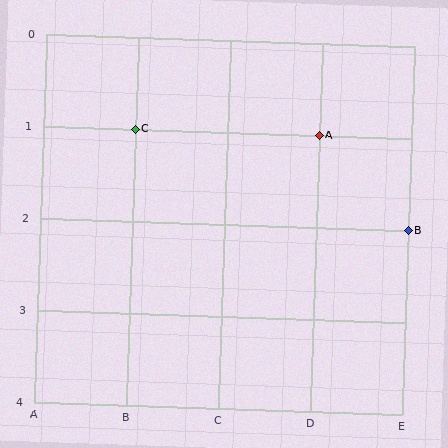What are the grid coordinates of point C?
Point C is at grid coordinates (B, 1).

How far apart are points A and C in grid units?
Points A and C are 2 columns apart.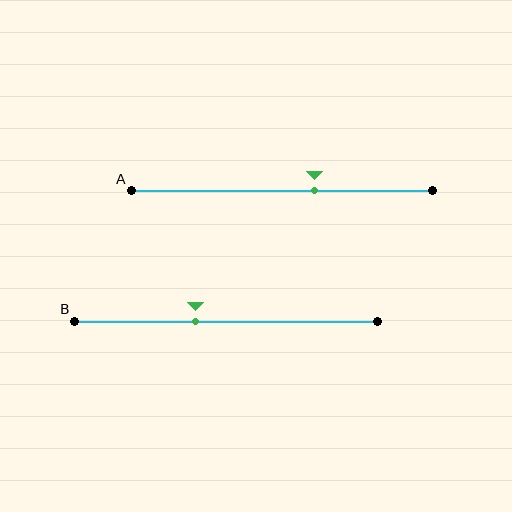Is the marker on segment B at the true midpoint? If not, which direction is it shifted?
No, the marker on segment B is shifted to the left by about 10% of the segment length.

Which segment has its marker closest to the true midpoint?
Segment B has its marker closest to the true midpoint.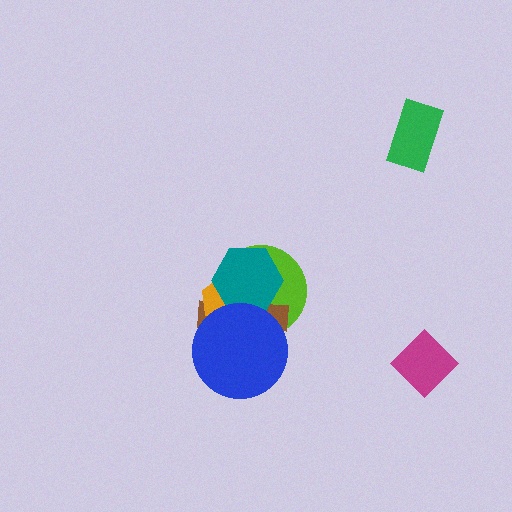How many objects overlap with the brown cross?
4 objects overlap with the brown cross.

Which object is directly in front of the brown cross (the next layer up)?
The orange hexagon is directly in front of the brown cross.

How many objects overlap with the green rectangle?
0 objects overlap with the green rectangle.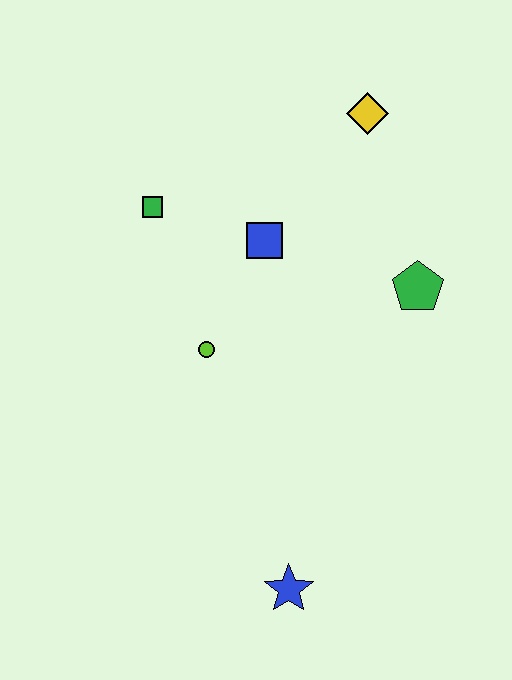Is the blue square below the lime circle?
No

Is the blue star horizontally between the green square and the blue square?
No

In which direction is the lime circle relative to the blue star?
The lime circle is above the blue star.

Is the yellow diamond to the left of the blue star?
No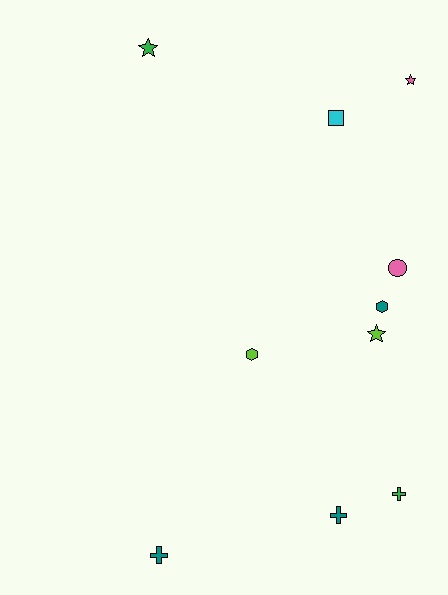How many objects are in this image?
There are 10 objects.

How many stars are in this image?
There are 3 stars.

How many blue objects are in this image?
There are no blue objects.